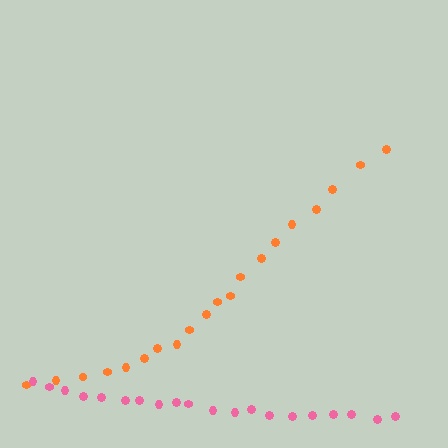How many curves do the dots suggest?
There are 2 distinct paths.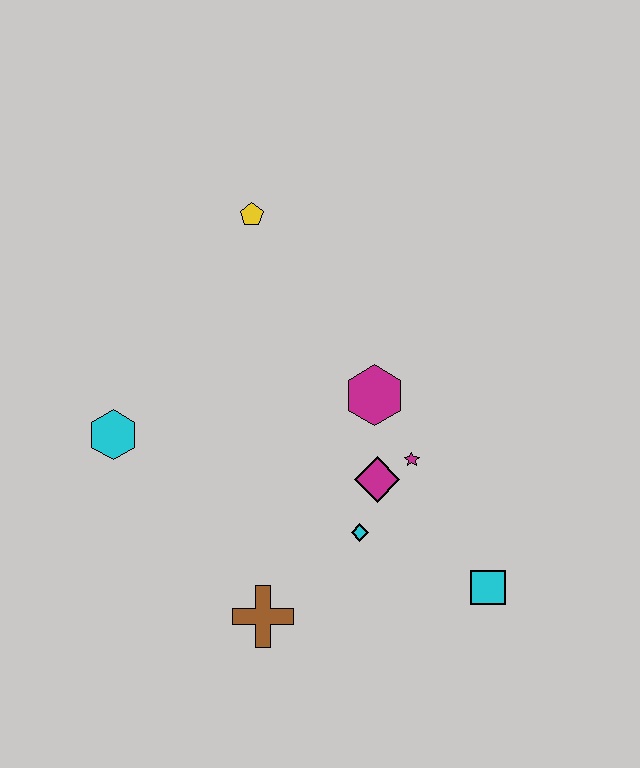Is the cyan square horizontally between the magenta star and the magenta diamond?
No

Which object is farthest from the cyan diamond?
The yellow pentagon is farthest from the cyan diamond.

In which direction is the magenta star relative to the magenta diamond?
The magenta star is to the right of the magenta diamond.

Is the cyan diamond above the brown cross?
Yes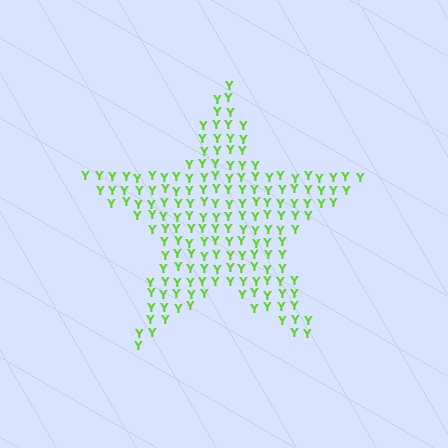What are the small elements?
The small elements are letter Y's.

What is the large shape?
The large shape is a star.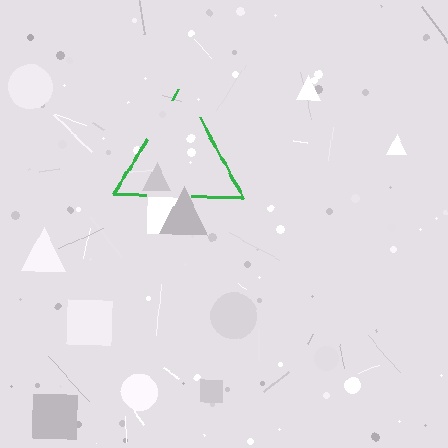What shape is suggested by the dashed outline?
The dashed outline suggests a triangle.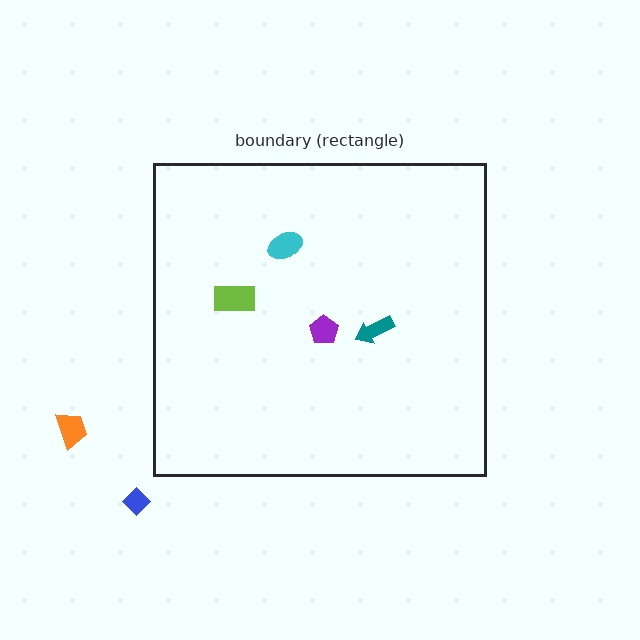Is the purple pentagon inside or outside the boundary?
Inside.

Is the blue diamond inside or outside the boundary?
Outside.